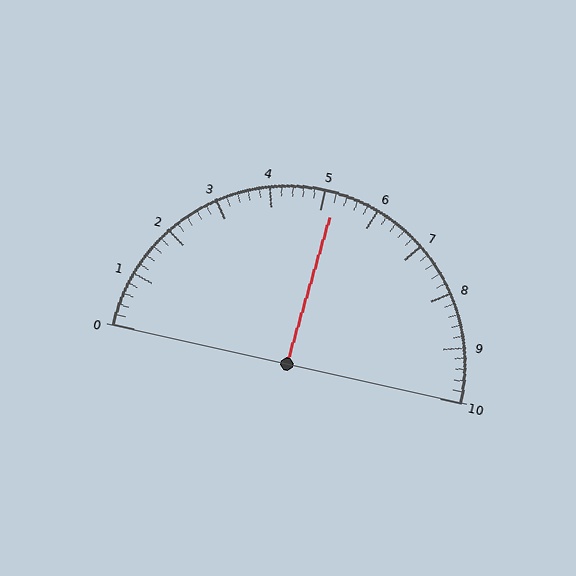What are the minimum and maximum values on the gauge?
The gauge ranges from 0 to 10.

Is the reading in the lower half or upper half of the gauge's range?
The reading is in the upper half of the range (0 to 10).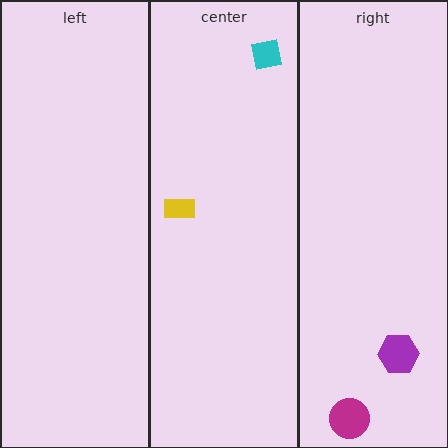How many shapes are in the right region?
2.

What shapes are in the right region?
The magenta circle, the purple hexagon.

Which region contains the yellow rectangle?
The center region.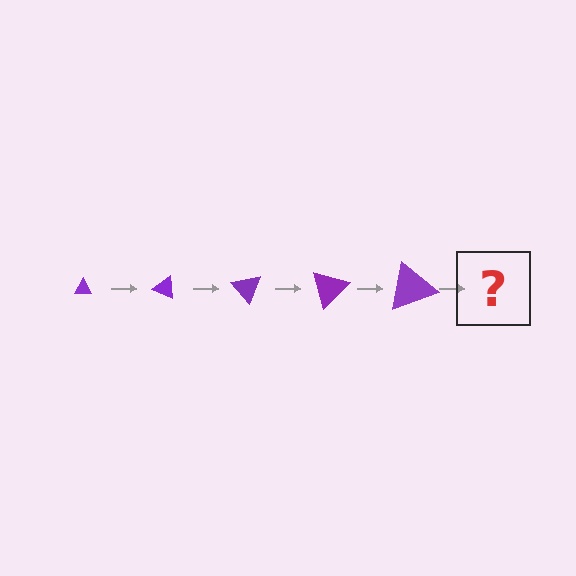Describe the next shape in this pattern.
It should be a triangle, larger than the previous one and rotated 125 degrees from the start.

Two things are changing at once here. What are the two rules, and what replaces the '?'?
The two rules are that the triangle grows larger each step and it rotates 25 degrees each step. The '?' should be a triangle, larger than the previous one and rotated 125 degrees from the start.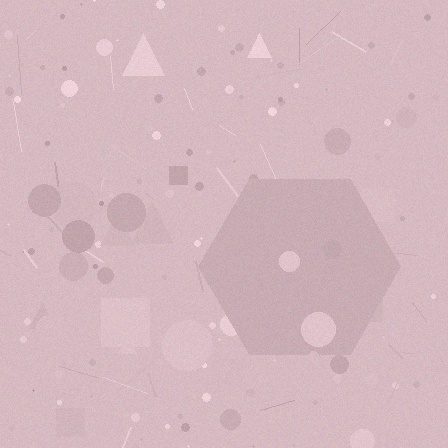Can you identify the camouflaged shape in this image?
The camouflaged shape is a hexagon.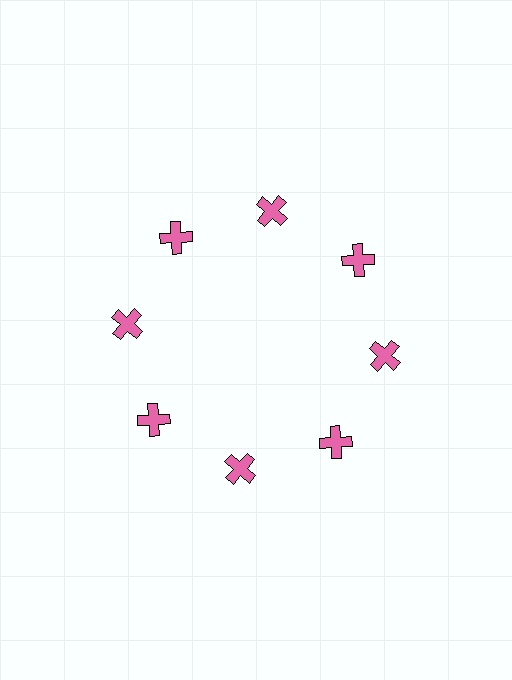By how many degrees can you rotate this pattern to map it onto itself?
The pattern maps onto itself every 45 degrees of rotation.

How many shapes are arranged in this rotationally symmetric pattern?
There are 8 shapes, arranged in 8 groups of 1.